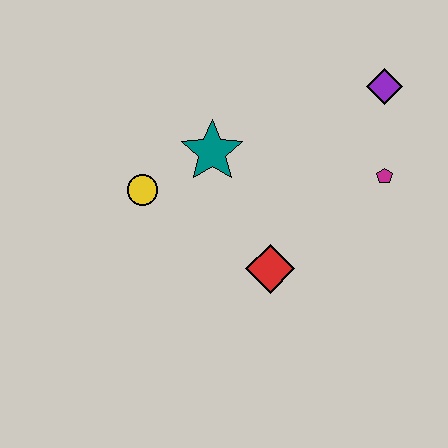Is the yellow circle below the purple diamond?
Yes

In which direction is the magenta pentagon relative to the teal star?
The magenta pentagon is to the right of the teal star.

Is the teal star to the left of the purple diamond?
Yes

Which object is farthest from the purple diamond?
The yellow circle is farthest from the purple diamond.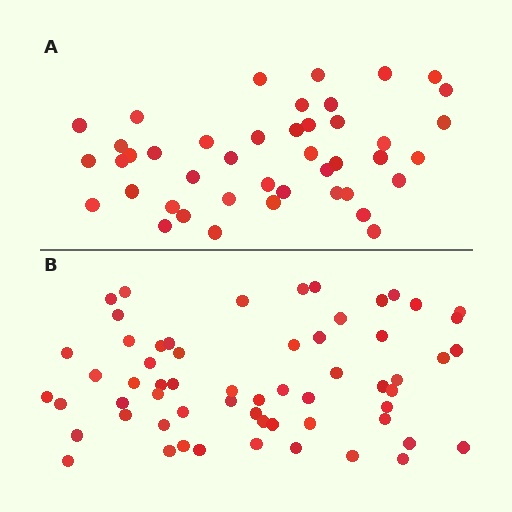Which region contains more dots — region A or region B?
Region B (the bottom region) has more dots.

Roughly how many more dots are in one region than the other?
Region B has approximately 15 more dots than region A.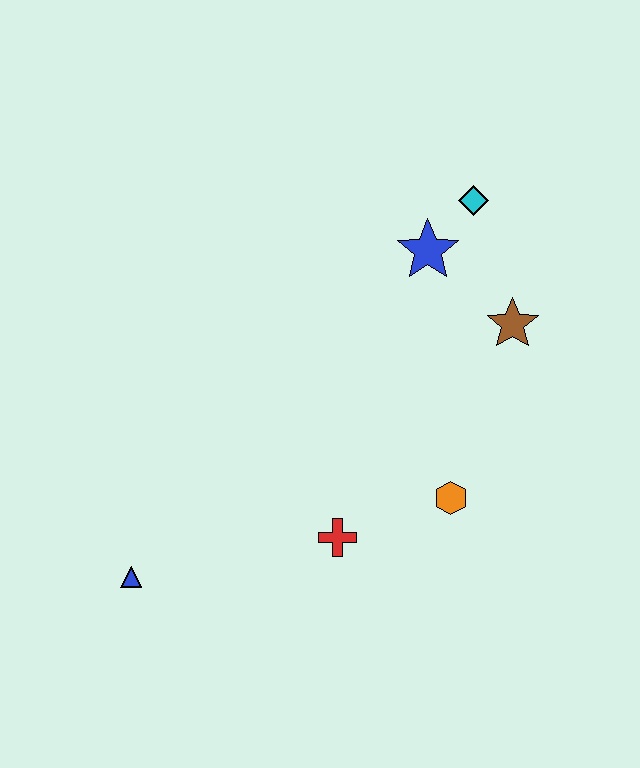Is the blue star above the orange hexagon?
Yes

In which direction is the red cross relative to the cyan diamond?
The red cross is below the cyan diamond.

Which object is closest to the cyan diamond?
The blue star is closest to the cyan diamond.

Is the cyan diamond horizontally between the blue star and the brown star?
Yes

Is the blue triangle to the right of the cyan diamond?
No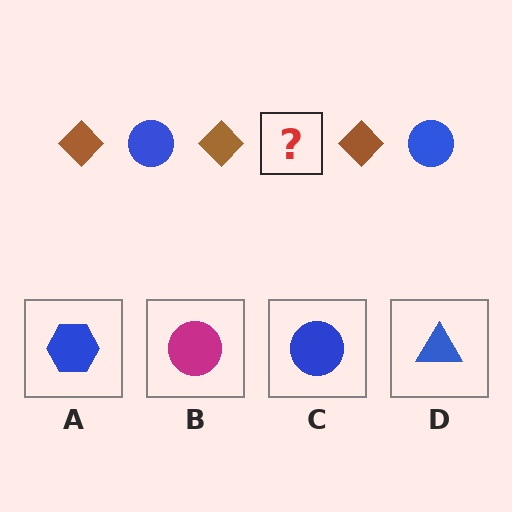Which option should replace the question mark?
Option C.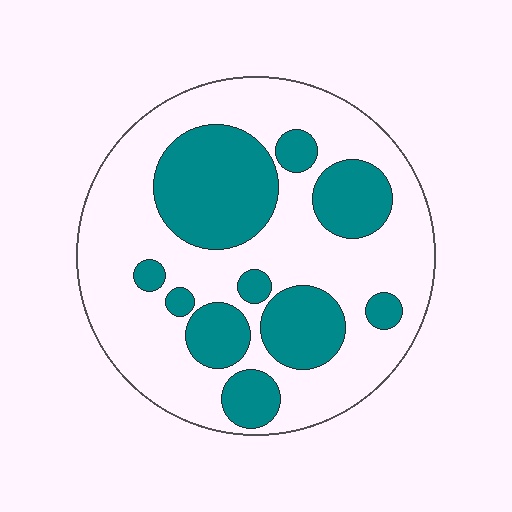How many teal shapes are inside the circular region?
10.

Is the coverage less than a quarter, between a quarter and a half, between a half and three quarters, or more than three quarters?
Between a quarter and a half.